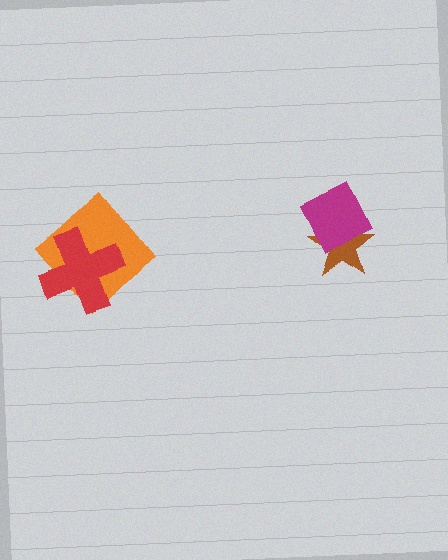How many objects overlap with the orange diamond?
1 object overlaps with the orange diamond.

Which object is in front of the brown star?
The magenta square is in front of the brown star.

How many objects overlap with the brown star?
1 object overlaps with the brown star.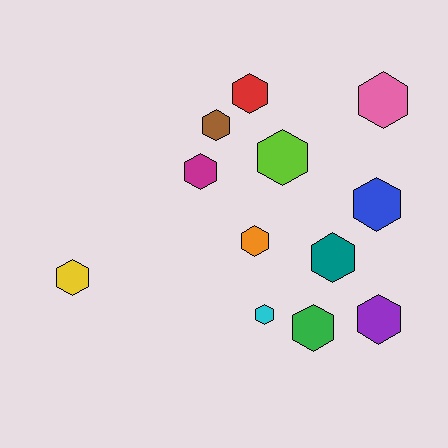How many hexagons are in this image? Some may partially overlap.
There are 12 hexagons.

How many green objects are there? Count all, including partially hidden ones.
There is 1 green object.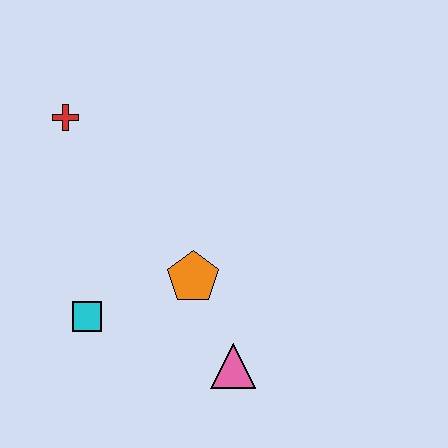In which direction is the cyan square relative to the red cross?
The cyan square is below the red cross.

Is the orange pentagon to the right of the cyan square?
Yes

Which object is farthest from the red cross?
The pink triangle is farthest from the red cross.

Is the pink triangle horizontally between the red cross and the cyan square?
No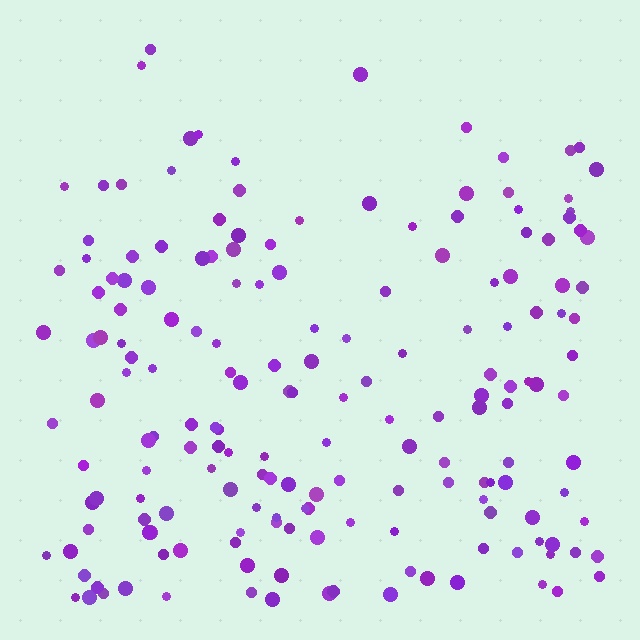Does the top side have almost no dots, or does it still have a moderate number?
Still a moderate number, just noticeably fewer than the bottom.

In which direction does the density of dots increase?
From top to bottom, with the bottom side densest.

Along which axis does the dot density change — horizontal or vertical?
Vertical.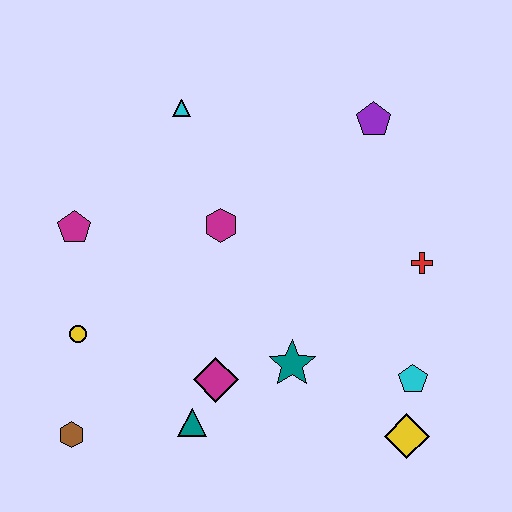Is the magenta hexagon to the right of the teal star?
No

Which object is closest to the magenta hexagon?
The cyan triangle is closest to the magenta hexagon.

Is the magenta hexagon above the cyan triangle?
No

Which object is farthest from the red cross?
The brown hexagon is farthest from the red cross.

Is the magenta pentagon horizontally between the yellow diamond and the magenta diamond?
No